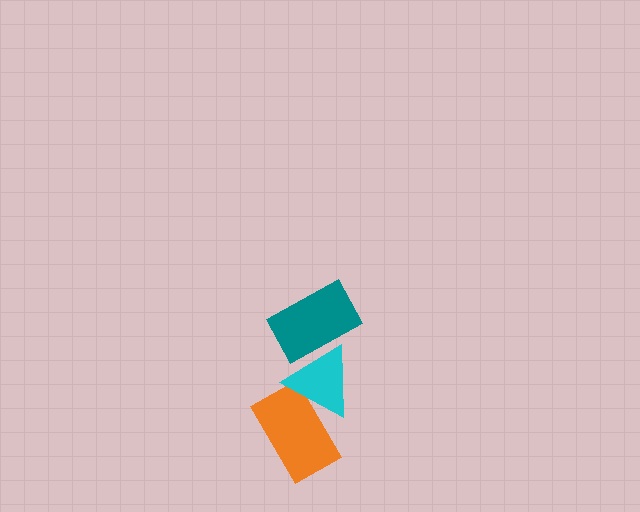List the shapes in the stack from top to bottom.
From top to bottom: the teal rectangle, the cyan triangle, the orange rectangle.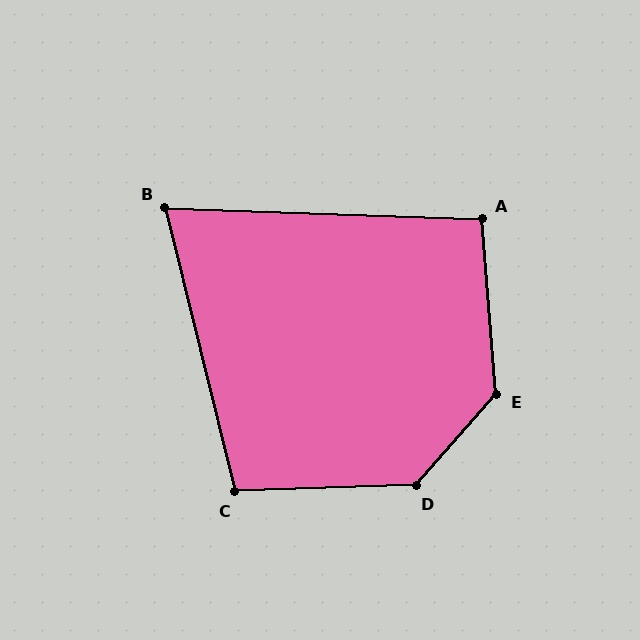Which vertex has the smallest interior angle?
B, at approximately 74 degrees.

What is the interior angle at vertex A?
Approximately 96 degrees (obtuse).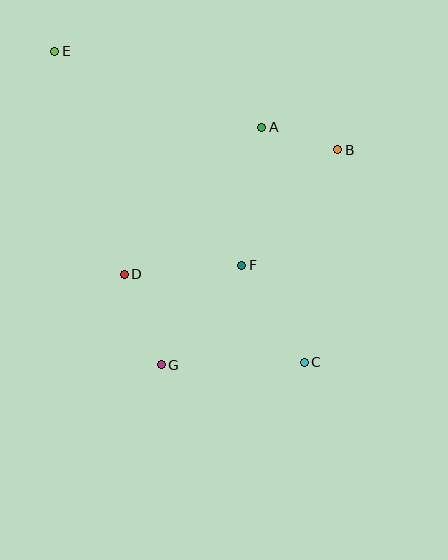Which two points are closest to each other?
Points A and B are closest to each other.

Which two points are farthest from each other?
Points C and E are farthest from each other.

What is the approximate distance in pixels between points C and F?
The distance between C and F is approximately 116 pixels.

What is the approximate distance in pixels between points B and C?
The distance between B and C is approximately 215 pixels.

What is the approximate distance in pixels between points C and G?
The distance between C and G is approximately 143 pixels.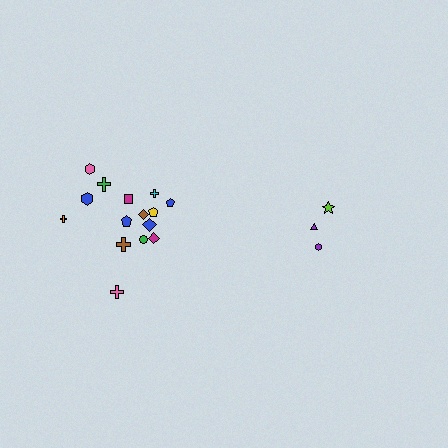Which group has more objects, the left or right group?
The left group.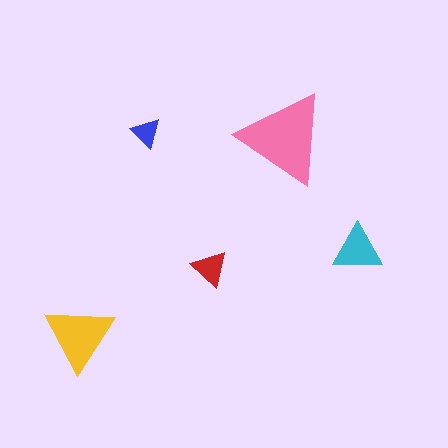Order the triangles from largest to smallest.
the pink one, the yellow one, the cyan one, the red one, the blue one.